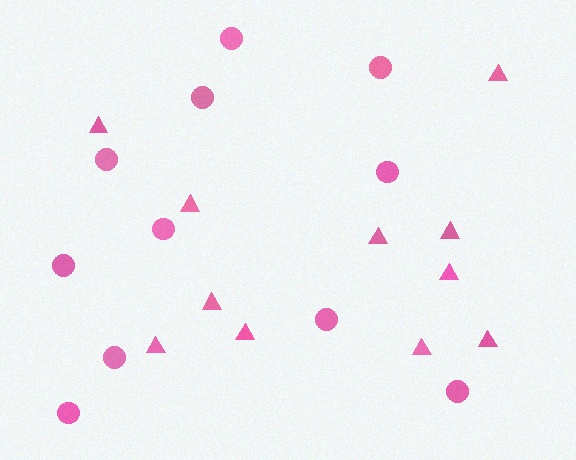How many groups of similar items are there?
There are 2 groups: one group of triangles (11) and one group of circles (11).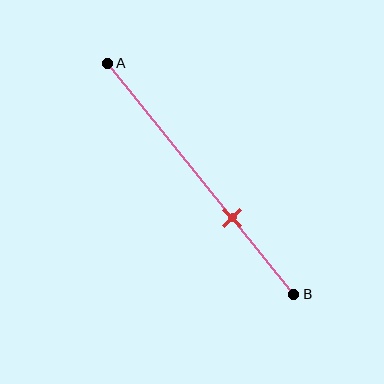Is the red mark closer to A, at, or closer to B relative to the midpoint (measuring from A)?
The red mark is closer to point B than the midpoint of segment AB.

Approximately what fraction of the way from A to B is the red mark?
The red mark is approximately 65% of the way from A to B.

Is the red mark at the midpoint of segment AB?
No, the mark is at about 65% from A, not at the 50% midpoint.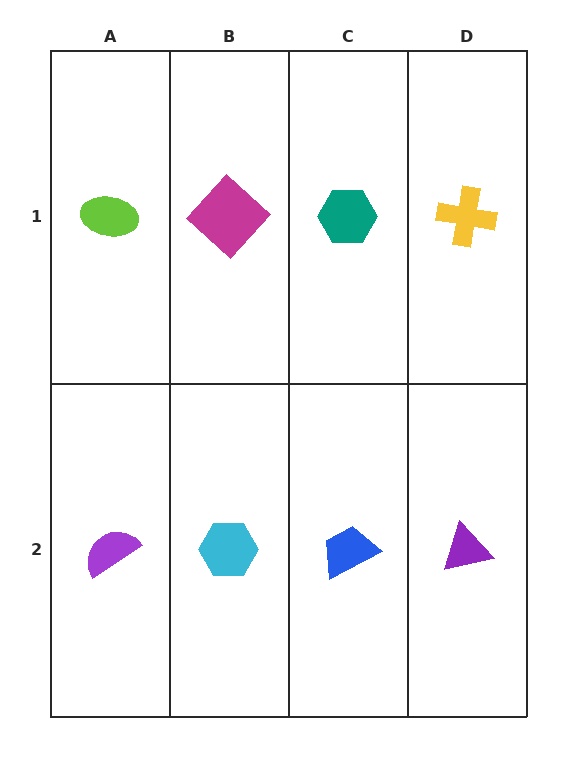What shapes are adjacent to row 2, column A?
A lime ellipse (row 1, column A), a cyan hexagon (row 2, column B).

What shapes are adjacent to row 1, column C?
A blue trapezoid (row 2, column C), a magenta diamond (row 1, column B), a yellow cross (row 1, column D).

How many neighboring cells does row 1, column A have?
2.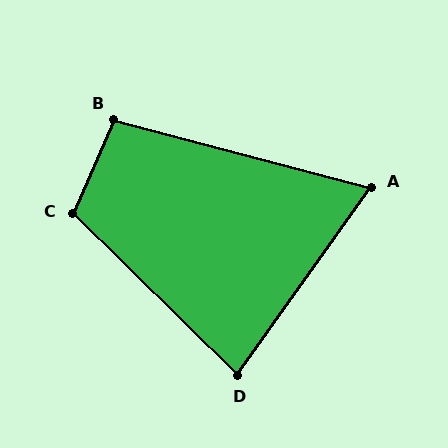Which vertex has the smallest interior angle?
A, at approximately 69 degrees.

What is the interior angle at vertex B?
Approximately 99 degrees (obtuse).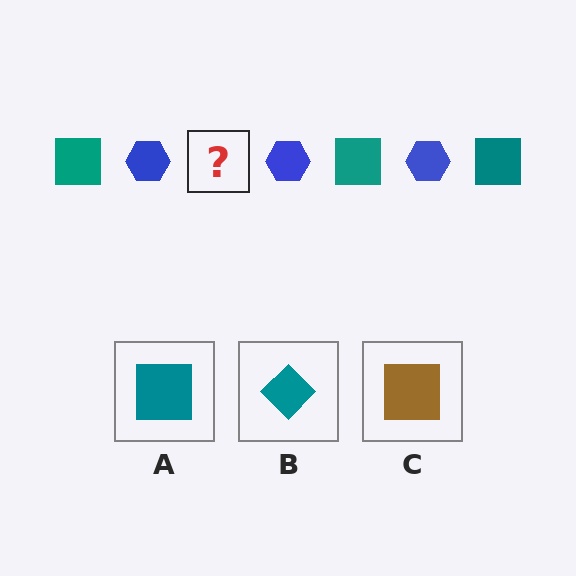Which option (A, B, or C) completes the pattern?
A.